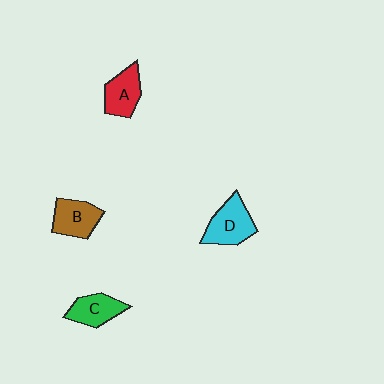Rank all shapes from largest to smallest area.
From largest to smallest: D (cyan), B (brown), A (red), C (green).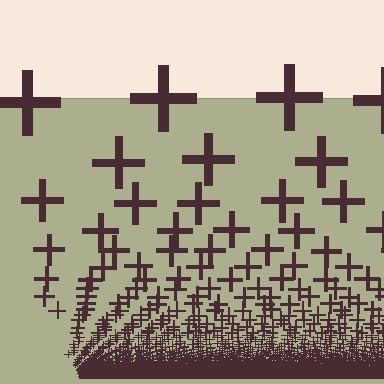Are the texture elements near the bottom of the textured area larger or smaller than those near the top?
Smaller. The gradient is inverted — elements near the bottom are smaller and denser.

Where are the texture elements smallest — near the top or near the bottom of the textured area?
Near the bottom.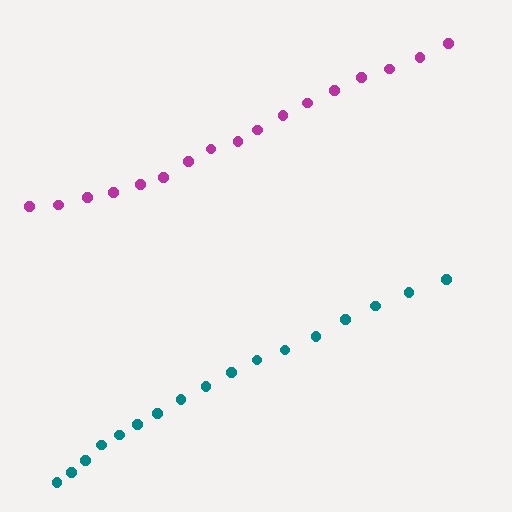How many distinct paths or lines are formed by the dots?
There are 2 distinct paths.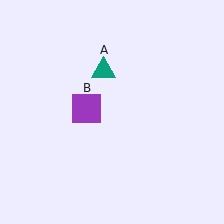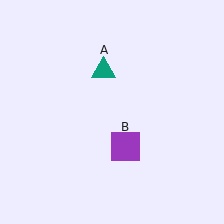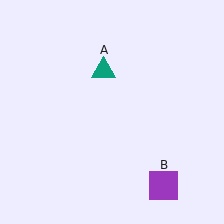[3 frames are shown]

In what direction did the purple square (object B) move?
The purple square (object B) moved down and to the right.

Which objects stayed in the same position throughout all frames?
Teal triangle (object A) remained stationary.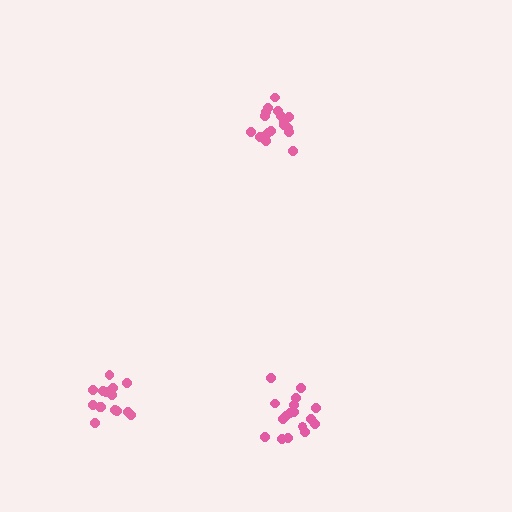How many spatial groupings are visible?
There are 3 spatial groupings.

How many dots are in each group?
Group 1: 18 dots, Group 2: 15 dots, Group 3: 17 dots (50 total).